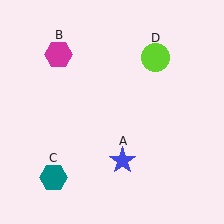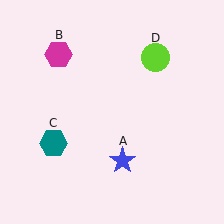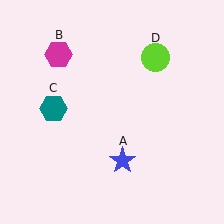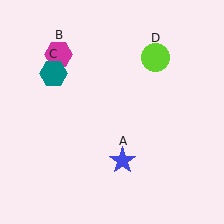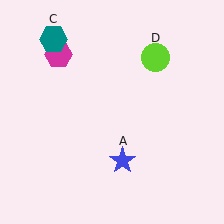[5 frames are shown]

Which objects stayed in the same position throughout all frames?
Blue star (object A) and magenta hexagon (object B) and lime circle (object D) remained stationary.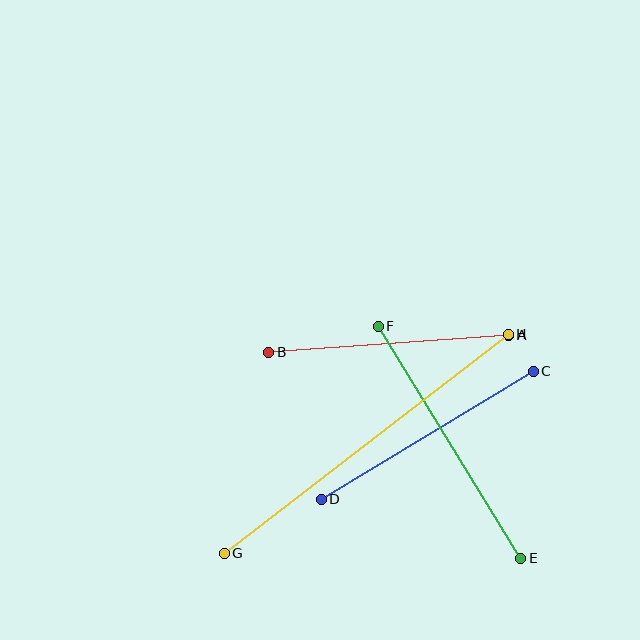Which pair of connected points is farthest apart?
Points G and H are farthest apart.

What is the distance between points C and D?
The distance is approximately 248 pixels.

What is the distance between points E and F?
The distance is approximately 272 pixels.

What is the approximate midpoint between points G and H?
The midpoint is at approximately (366, 444) pixels.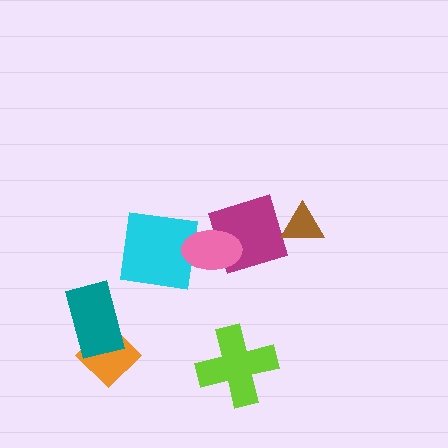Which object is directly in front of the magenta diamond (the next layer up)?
The pink ellipse is directly in front of the magenta diamond.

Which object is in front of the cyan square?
The pink ellipse is in front of the cyan square.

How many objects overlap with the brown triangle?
1 object overlaps with the brown triangle.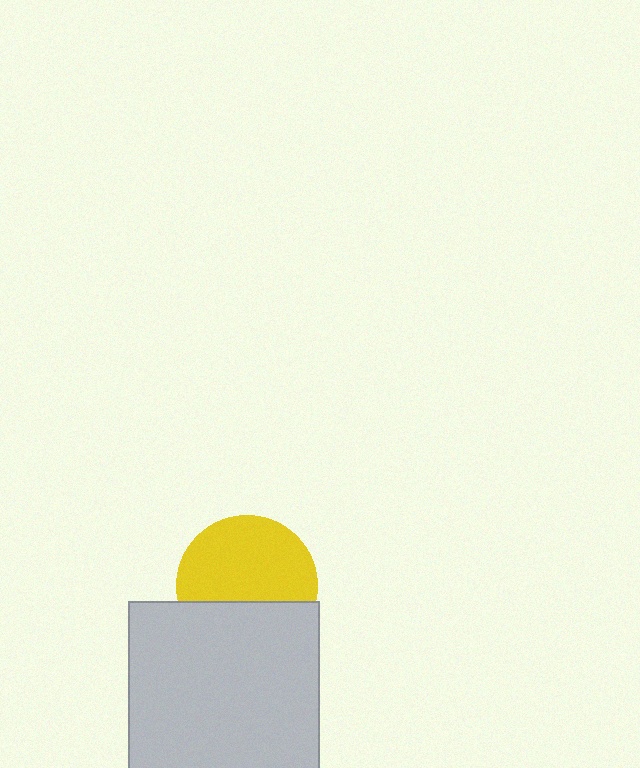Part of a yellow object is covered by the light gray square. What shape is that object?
It is a circle.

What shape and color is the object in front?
The object in front is a light gray square.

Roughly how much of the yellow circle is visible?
About half of it is visible (roughly 64%).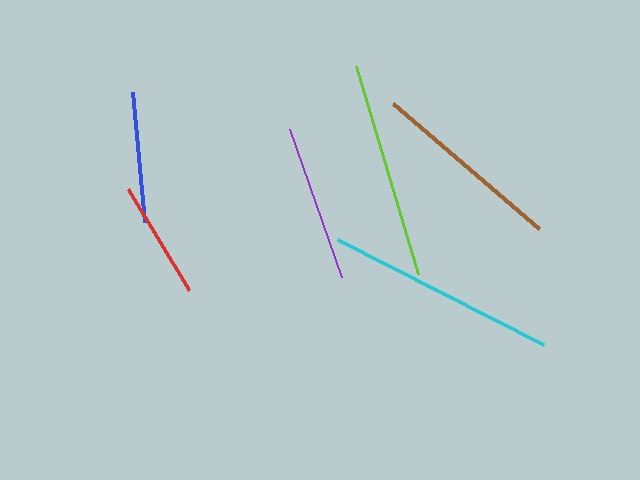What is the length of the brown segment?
The brown segment is approximately 192 pixels long.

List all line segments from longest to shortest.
From longest to shortest: cyan, lime, brown, purple, blue, red.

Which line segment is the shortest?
The red line is the shortest at approximately 118 pixels.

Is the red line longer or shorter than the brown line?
The brown line is longer than the red line.